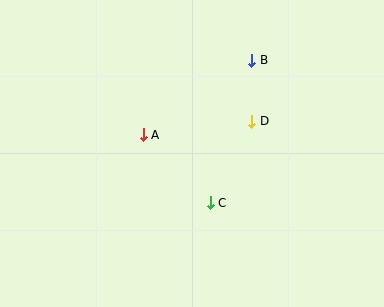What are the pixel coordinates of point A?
Point A is at (143, 135).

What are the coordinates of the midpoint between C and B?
The midpoint between C and B is at (231, 132).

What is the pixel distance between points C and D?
The distance between C and D is 92 pixels.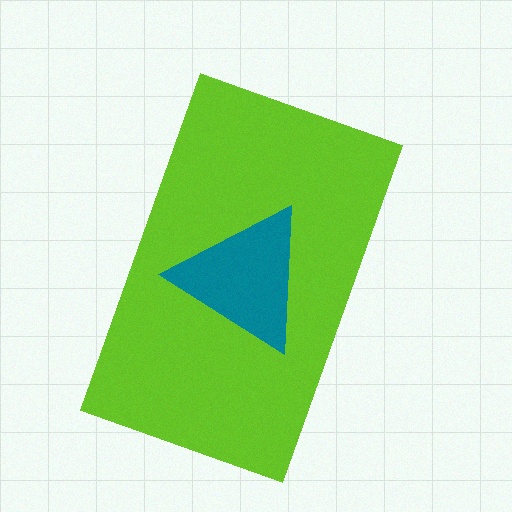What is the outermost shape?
The lime rectangle.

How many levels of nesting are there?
2.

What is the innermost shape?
The teal triangle.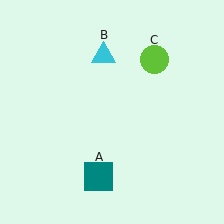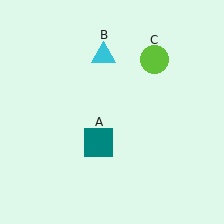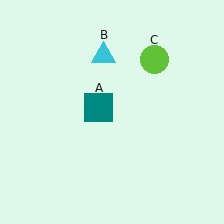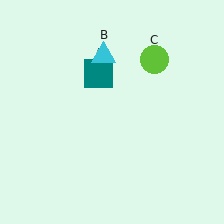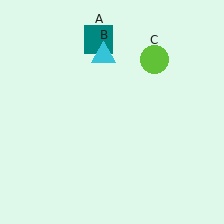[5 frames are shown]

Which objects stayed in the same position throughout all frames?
Cyan triangle (object B) and lime circle (object C) remained stationary.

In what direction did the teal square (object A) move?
The teal square (object A) moved up.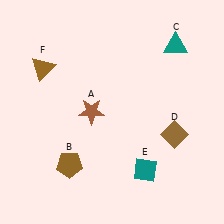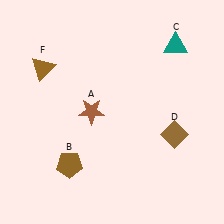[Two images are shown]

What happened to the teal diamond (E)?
The teal diamond (E) was removed in Image 2. It was in the bottom-right area of Image 1.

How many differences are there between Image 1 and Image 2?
There is 1 difference between the two images.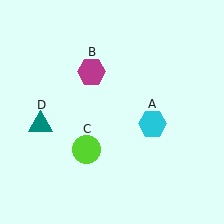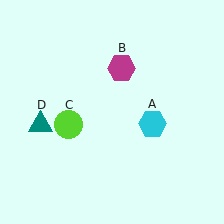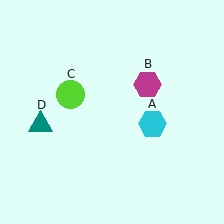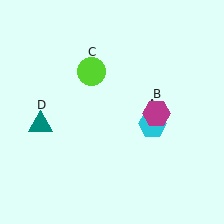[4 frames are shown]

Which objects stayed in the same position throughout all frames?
Cyan hexagon (object A) and teal triangle (object D) remained stationary.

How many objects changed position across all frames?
2 objects changed position: magenta hexagon (object B), lime circle (object C).